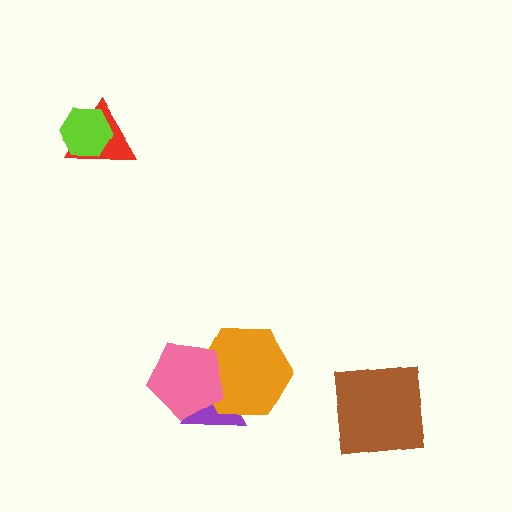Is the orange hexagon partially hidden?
Yes, it is partially covered by another shape.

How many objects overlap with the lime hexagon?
1 object overlaps with the lime hexagon.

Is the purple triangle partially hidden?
Yes, it is partially covered by another shape.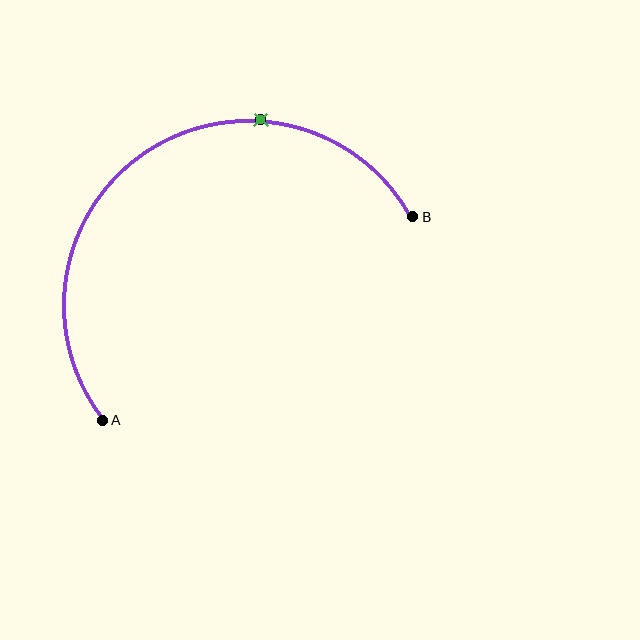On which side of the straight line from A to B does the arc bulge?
The arc bulges above the straight line connecting A and B.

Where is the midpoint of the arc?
The arc midpoint is the point on the curve farthest from the straight line joining A and B. It sits above that line.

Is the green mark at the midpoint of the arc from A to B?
No. The green mark lies on the arc but is closer to endpoint B. The arc midpoint would be at the point on the curve equidistant along the arc from both A and B.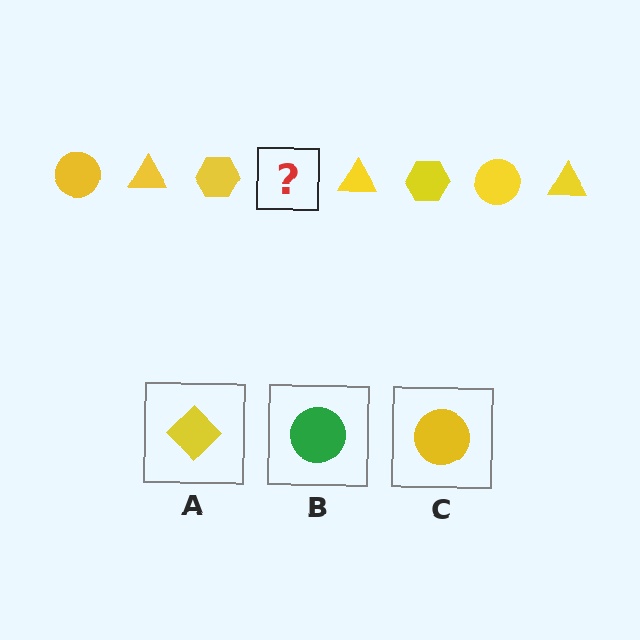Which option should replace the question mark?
Option C.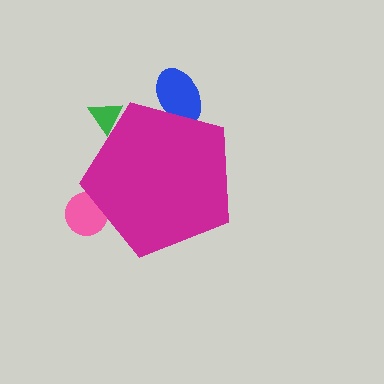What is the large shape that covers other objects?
A magenta pentagon.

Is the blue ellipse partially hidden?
Yes, the blue ellipse is partially hidden behind the magenta pentagon.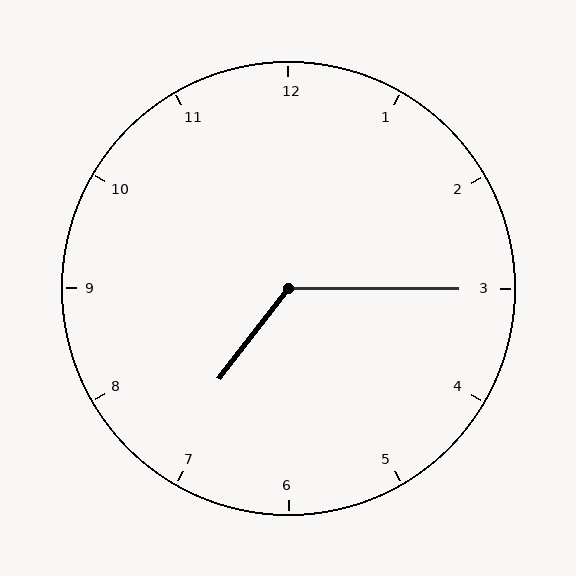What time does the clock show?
7:15.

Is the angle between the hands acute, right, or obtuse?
It is obtuse.